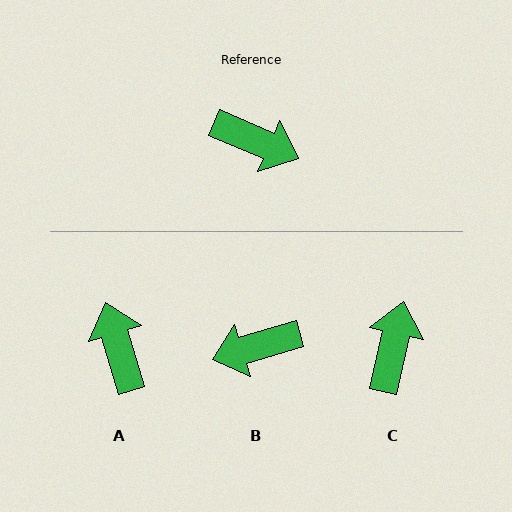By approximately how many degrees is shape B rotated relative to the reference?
Approximately 140 degrees clockwise.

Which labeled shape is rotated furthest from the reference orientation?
B, about 140 degrees away.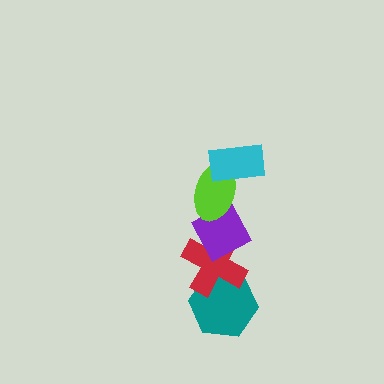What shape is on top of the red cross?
The purple diamond is on top of the red cross.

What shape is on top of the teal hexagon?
The red cross is on top of the teal hexagon.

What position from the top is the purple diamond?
The purple diamond is 3rd from the top.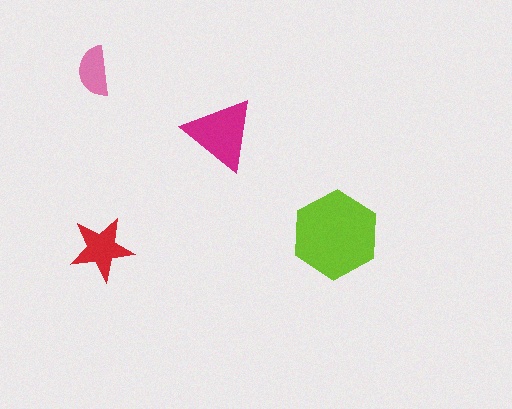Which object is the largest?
The lime hexagon.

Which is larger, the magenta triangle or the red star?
The magenta triangle.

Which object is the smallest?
The pink semicircle.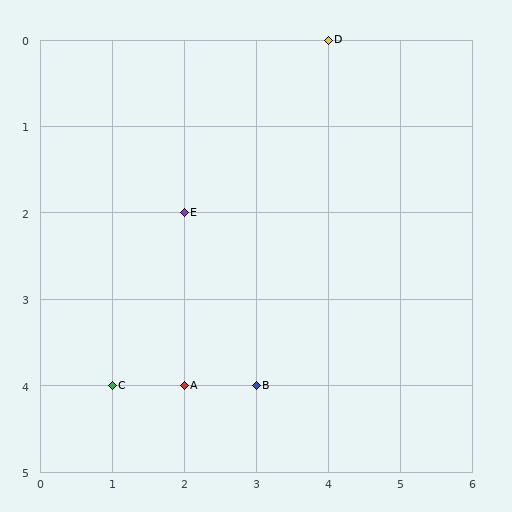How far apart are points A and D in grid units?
Points A and D are 2 columns and 4 rows apart (about 4.5 grid units diagonally).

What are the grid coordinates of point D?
Point D is at grid coordinates (4, 0).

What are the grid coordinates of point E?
Point E is at grid coordinates (2, 2).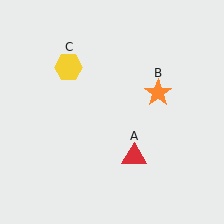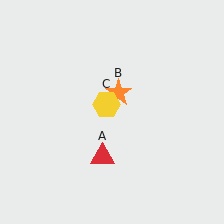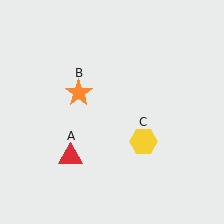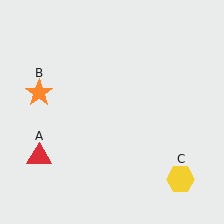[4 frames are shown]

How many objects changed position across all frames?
3 objects changed position: red triangle (object A), orange star (object B), yellow hexagon (object C).